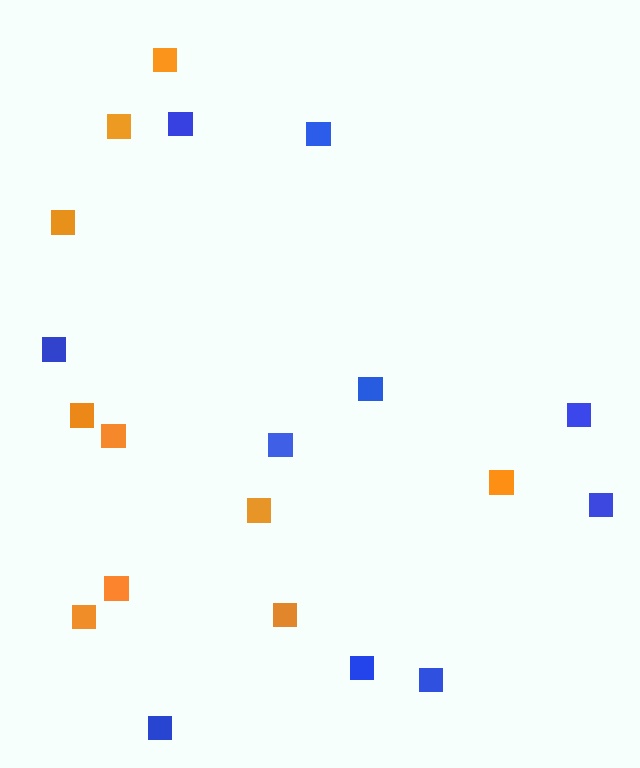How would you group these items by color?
There are 2 groups: one group of blue squares (10) and one group of orange squares (10).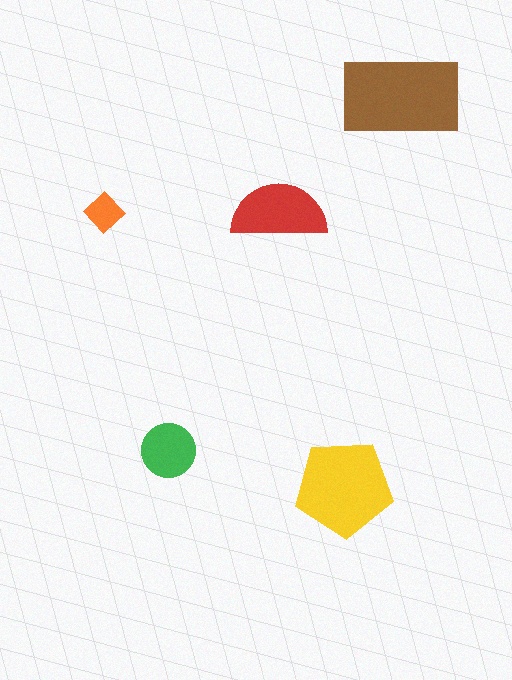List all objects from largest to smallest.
The brown rectangle, the yellow pentagon, the red semicircle, the green circle, the orange diamond.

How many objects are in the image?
There are 5 objects in the image.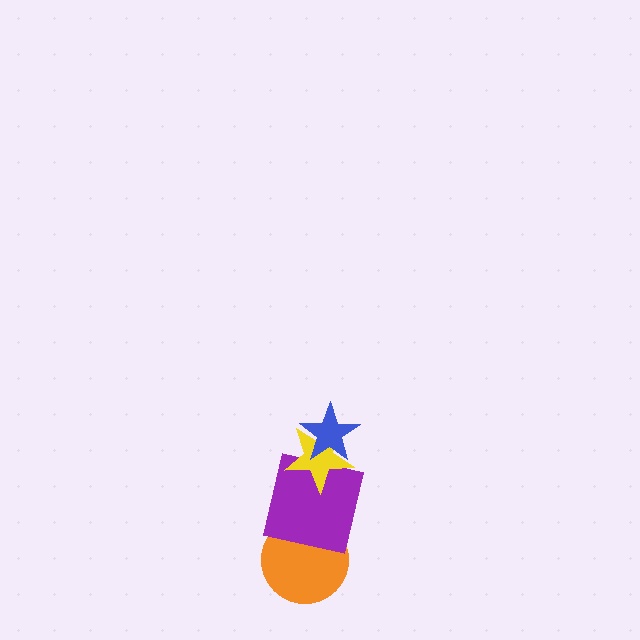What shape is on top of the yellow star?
The blue star is on top of the yellow star.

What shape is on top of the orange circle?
The purple square is on top of the orange circle.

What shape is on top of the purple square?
The yellow star is on top of the purple square.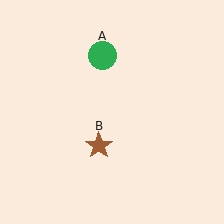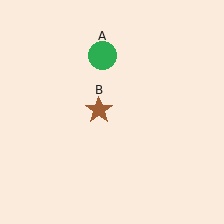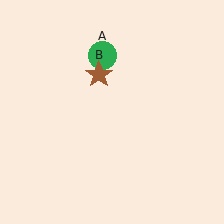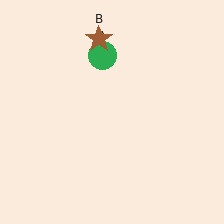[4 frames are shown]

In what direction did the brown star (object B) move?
The brown star (object B) moved up.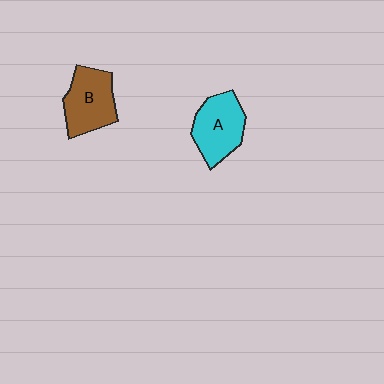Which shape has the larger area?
Shape A (cyan).